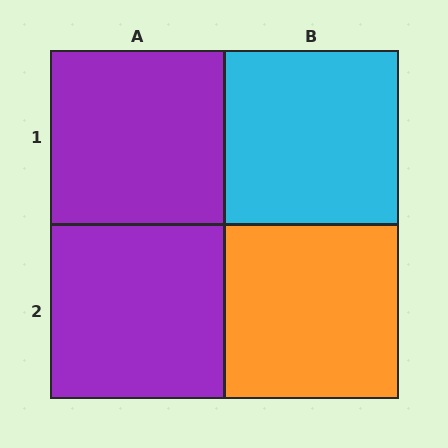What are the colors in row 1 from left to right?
Purple, cyan.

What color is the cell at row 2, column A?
Purple.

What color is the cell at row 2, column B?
Orange.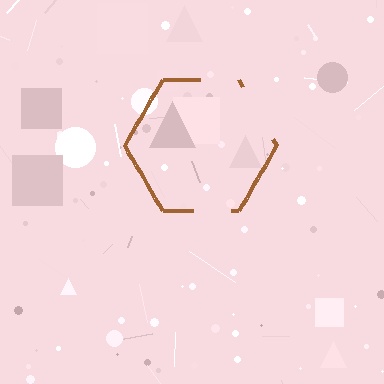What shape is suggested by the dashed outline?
The dashed outline suggests a hexagon.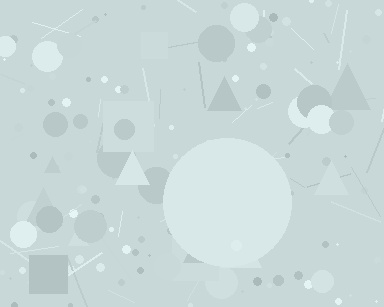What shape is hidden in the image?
A circle is hidden in the image.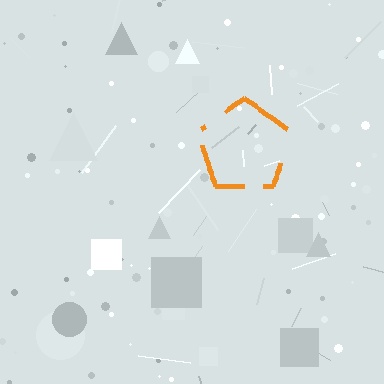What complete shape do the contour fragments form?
The contour fragments form a pentagon.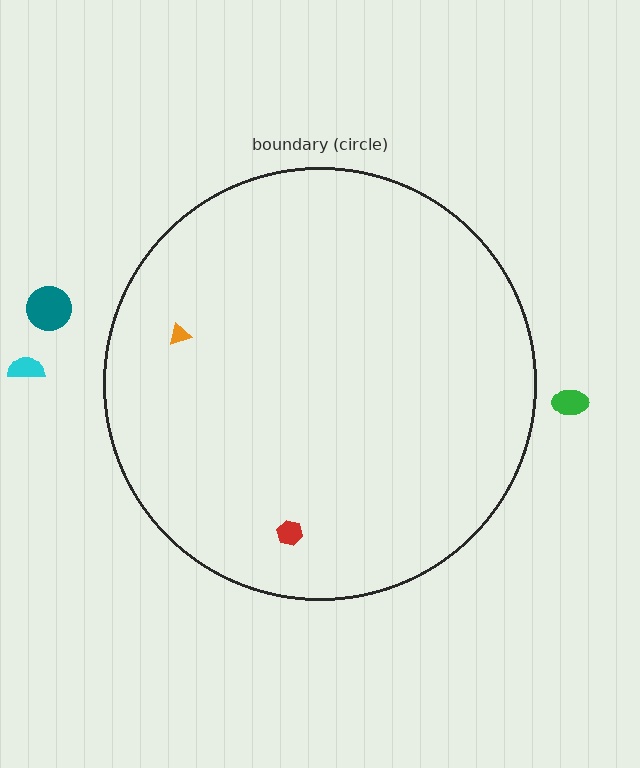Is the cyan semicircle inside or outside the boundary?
Outside.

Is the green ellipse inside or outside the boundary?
Outside.